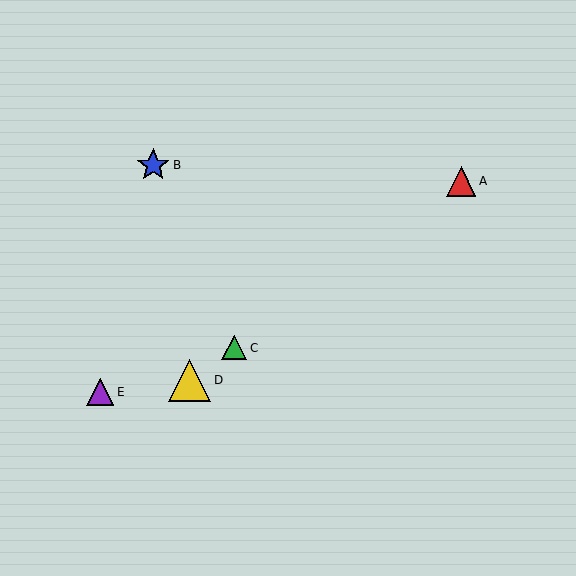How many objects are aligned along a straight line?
3 objects (A, C, D) are aligned along a straight line.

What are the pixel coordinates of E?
Object E is at (100, 392).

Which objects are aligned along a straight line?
Objects A, C, D are aligned along a straight line.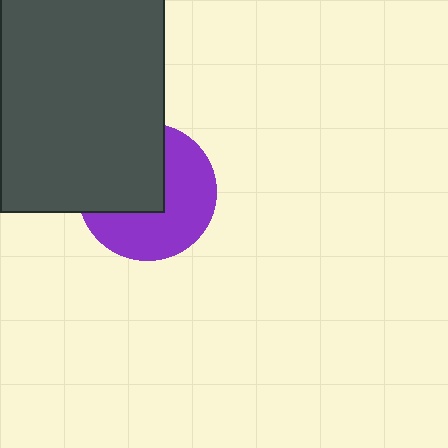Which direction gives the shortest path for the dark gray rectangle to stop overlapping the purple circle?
Moving toward the upper-left gives the shortest separation.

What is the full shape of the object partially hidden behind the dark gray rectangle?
The partially hidden object is a purple circle.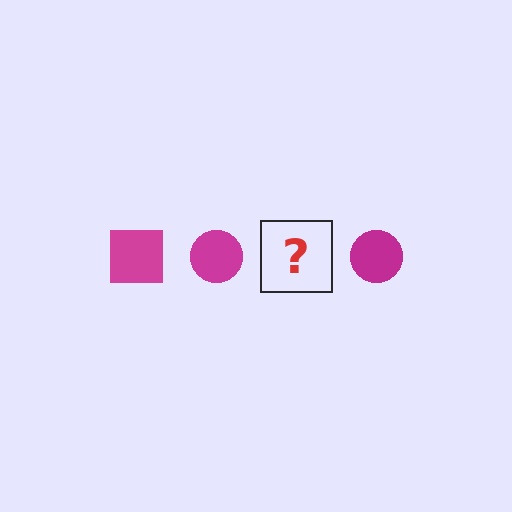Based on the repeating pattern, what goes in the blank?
The blank should be a magenta square.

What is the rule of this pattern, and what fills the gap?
The rule is that the pattern cycles through square, circle shapes in magenta. The gap should be filled with a magenta square.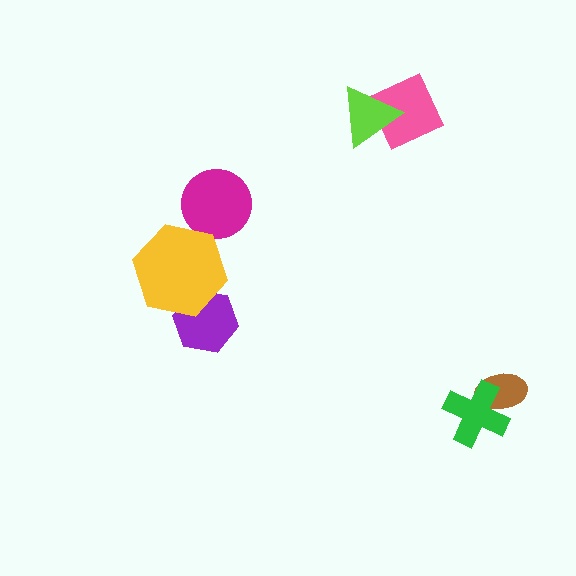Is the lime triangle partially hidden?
No, no other shape covers it.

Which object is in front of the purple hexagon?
The yellow hexagon is in front of the purple hexagon.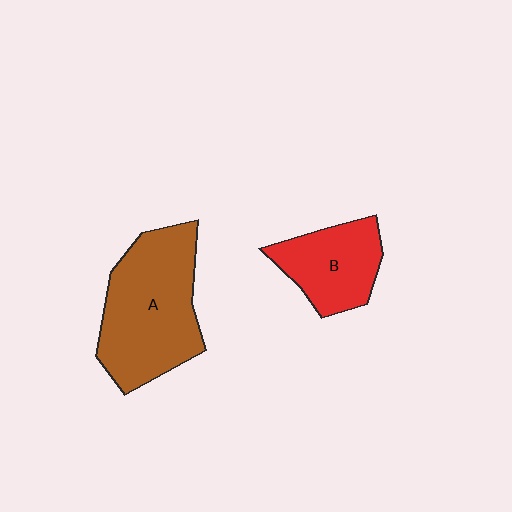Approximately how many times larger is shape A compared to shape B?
Approximately 1.7 times.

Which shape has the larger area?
Shape A (brown).